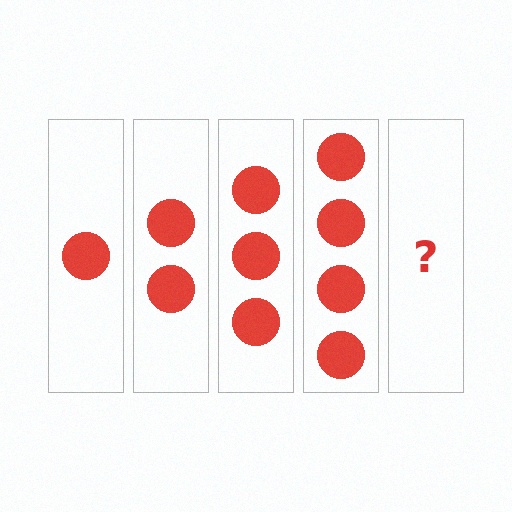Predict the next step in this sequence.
The next step is 5 circles.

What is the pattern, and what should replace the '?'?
The pattern is that each step adds one more circle. The '?' should be 5 circles.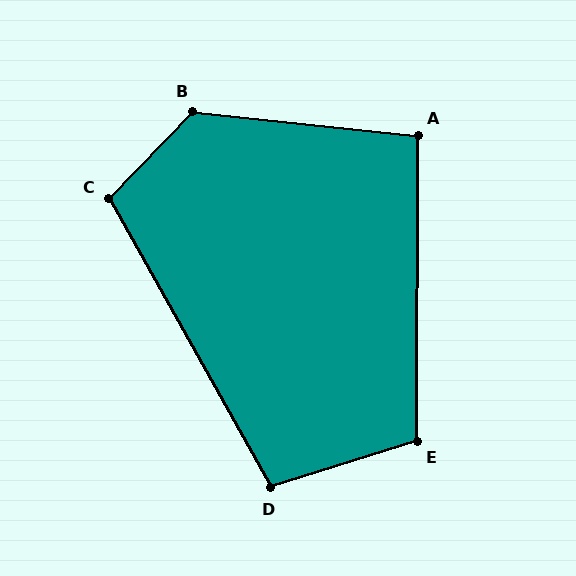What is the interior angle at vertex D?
Approximately 102 degrees (obtuse).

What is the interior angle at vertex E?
Approximately 108 degrees (obtuse).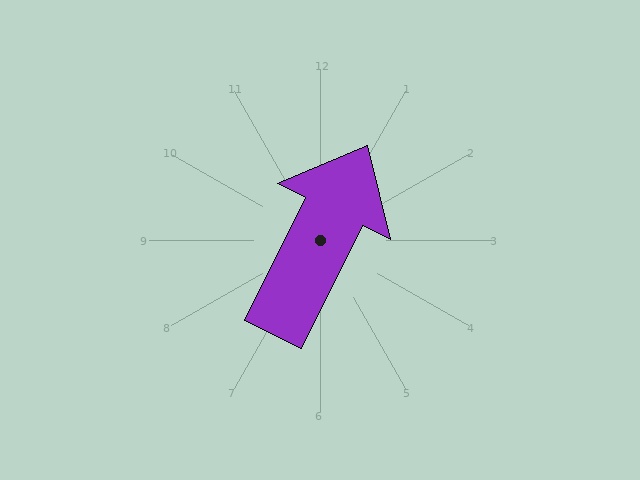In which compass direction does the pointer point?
Northeast.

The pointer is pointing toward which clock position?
Roughly 1 o'clock.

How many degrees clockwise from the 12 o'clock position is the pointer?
Approximately 27 degrees.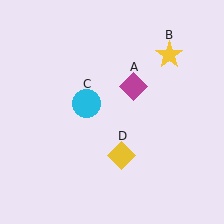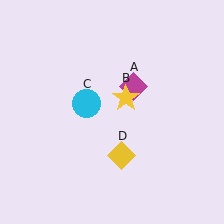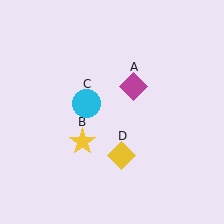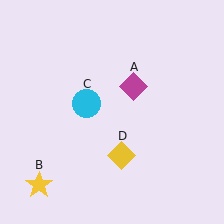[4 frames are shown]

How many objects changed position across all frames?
1 object changed position: yellow star (object B).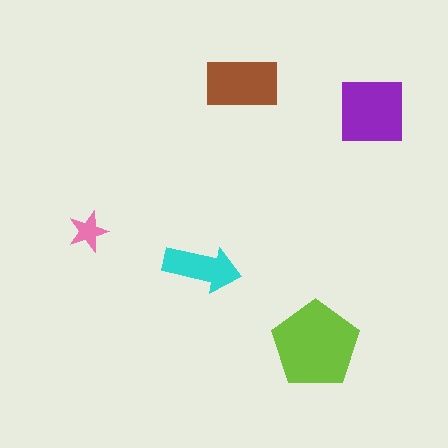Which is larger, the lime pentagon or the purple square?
The lime pentagon.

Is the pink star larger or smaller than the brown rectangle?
Smaller.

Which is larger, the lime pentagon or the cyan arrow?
The lime pentagon.